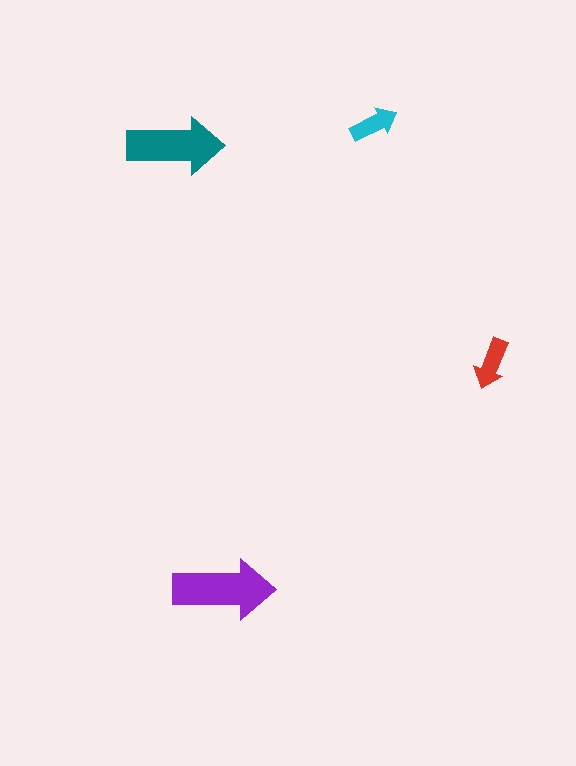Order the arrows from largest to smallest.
the purple one, the teal one, the red one, the cyan one.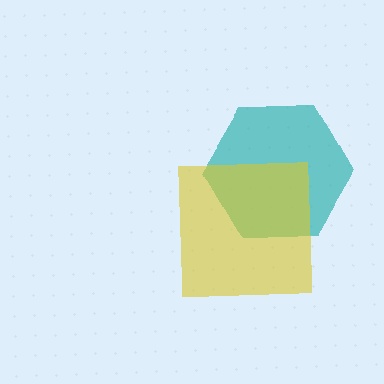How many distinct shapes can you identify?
There are 2 distinct shapes: a teal hexagon, a yellow square.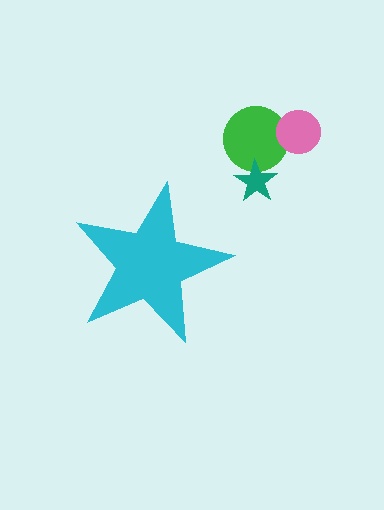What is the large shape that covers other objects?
A cyan star.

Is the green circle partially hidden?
No, the green circle is fully visible.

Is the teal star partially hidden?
No, the teal star is fully visible.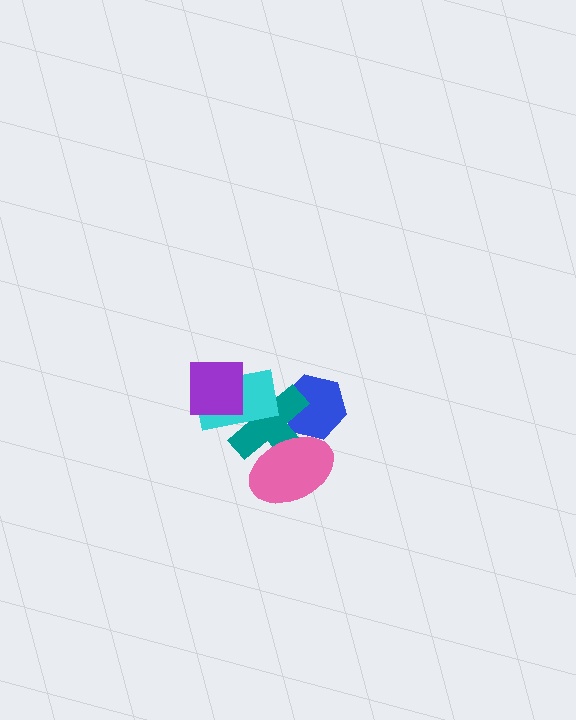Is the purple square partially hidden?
No, no other shape covers it.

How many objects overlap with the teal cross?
4 objects overlap with the teal cross.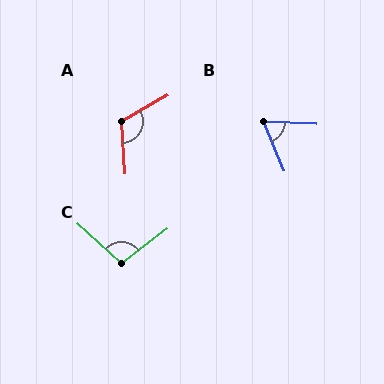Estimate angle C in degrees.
Approximately 101 degrees.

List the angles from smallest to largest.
B (65°), C (101°), A (116°).